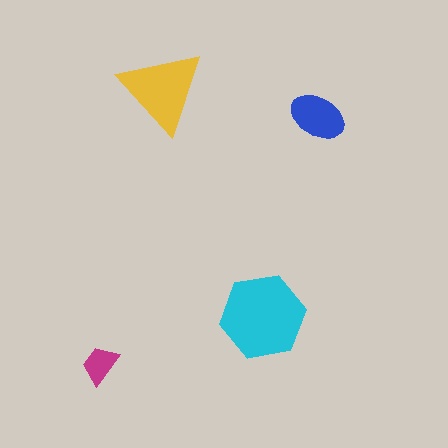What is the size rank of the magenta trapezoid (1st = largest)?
4th.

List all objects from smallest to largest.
The magenta trapezoid, the blue ellipse, the yellow triangle, the cyan hexagon.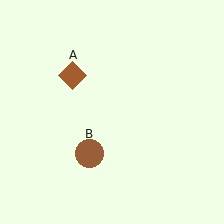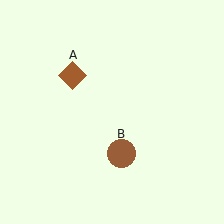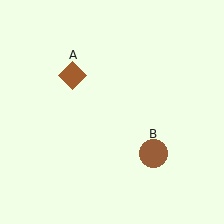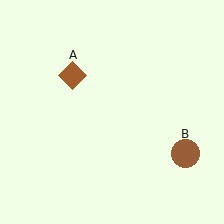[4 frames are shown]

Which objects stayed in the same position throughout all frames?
Brown diamond (object A) remained stationary.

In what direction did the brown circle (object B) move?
The brown circle (object B) moved right.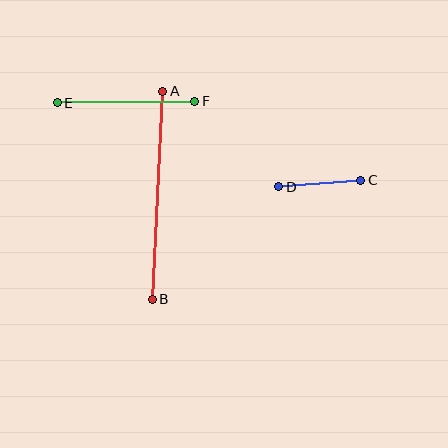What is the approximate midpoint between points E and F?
The midpoint is at approximately (126, 102) pixels.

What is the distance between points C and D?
The distance is approximately 82 pixels.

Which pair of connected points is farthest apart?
Points A and B are farthest apart.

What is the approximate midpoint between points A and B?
The midpoint is at approximately (158, 195) pixels.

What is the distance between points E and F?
The distance is approximately 138 pixels.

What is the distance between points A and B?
The distance is approximately 208 pixels.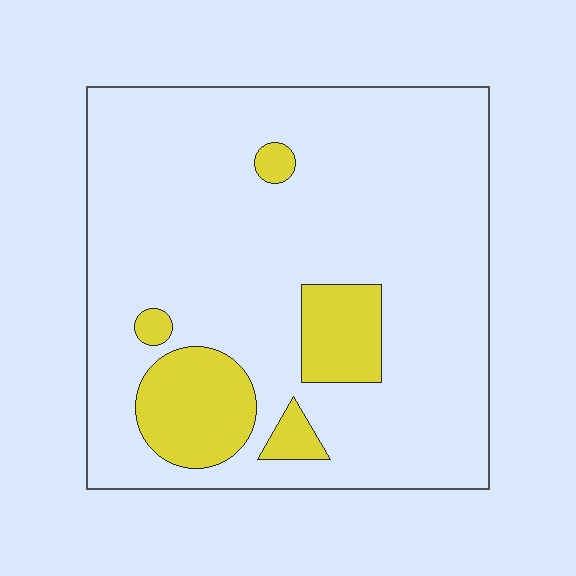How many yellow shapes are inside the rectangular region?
5.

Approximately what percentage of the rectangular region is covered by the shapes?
Approximately 15%.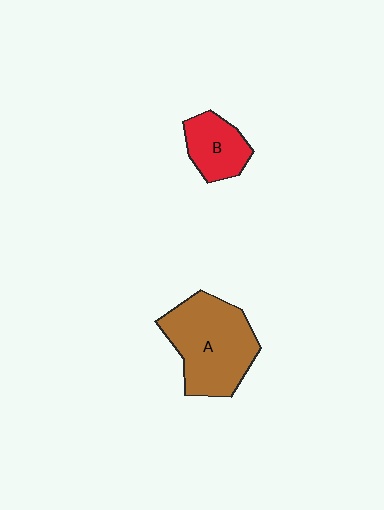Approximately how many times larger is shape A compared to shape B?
Approximately 2.1 times.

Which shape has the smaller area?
Shape B (red).